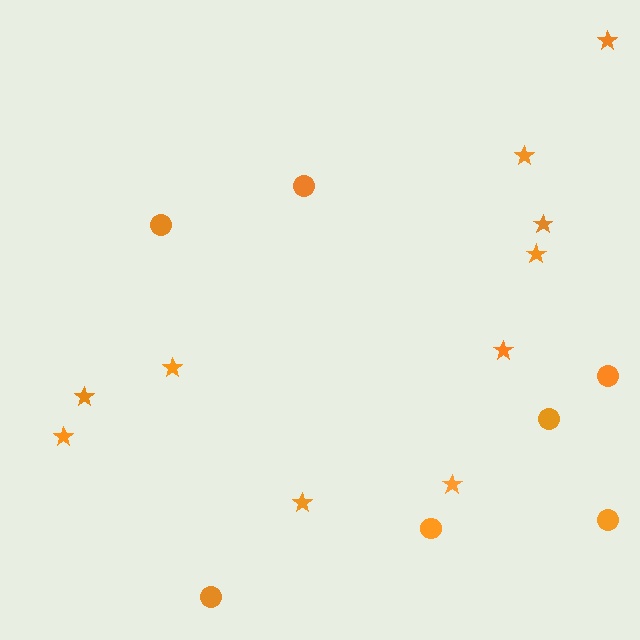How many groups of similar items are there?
There are 2 groups: one group of stars (10) and one group of circles (7).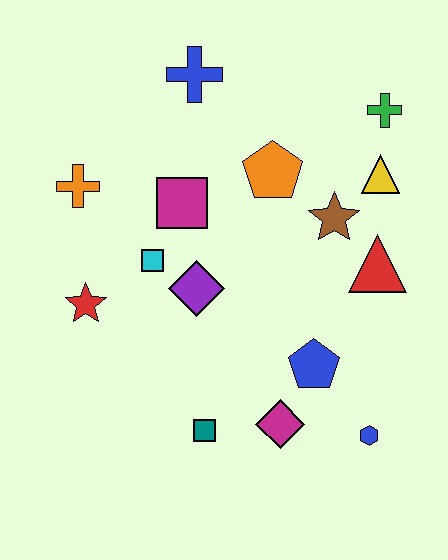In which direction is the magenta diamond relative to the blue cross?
The magenta diamond is below the blue cross.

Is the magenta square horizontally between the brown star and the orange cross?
Yes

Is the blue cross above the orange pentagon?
Yes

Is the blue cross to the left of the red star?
No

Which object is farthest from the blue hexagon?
The blue cross is farthest from the blue hexagon.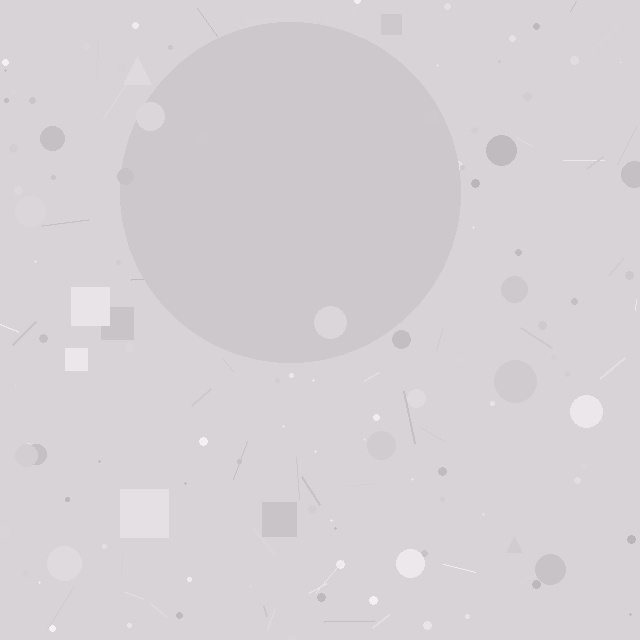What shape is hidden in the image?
A circle is hidden in the image.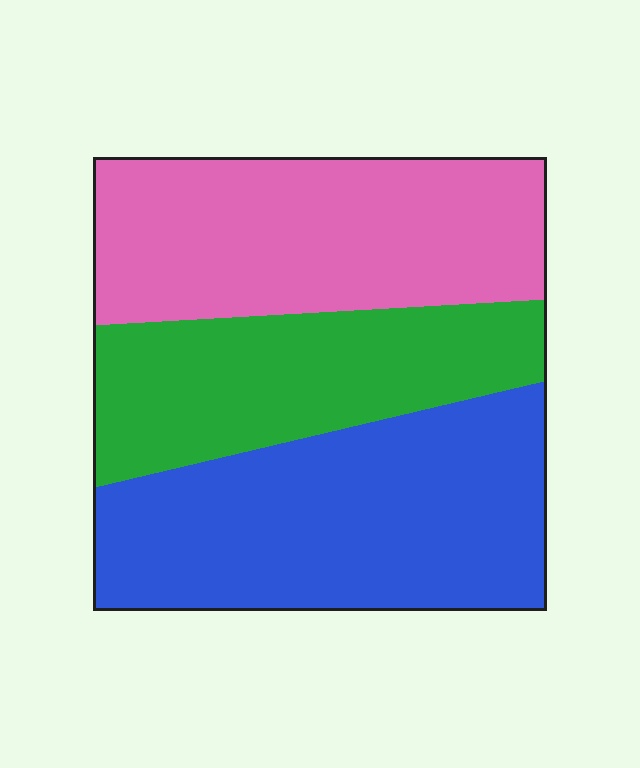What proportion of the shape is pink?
Pink covers around 35% of the shape.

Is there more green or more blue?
Blue.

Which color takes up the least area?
Green, at roughly 25%.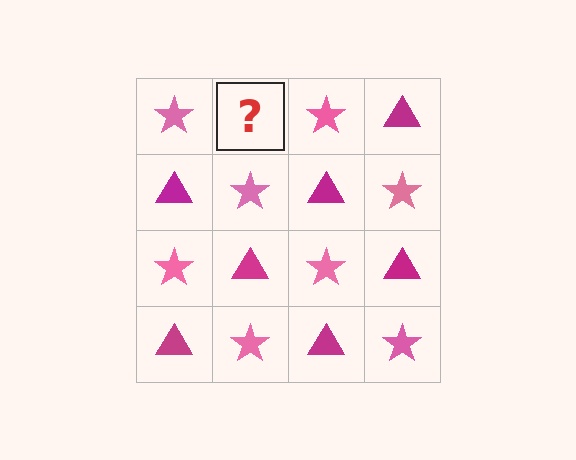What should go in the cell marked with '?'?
The missing cell should contain a magenta triangle.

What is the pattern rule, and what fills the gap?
The rule is that it alternates pink star and magenta triangle in a checkerboard pattern. The gap should be filled with a magenta triangle.